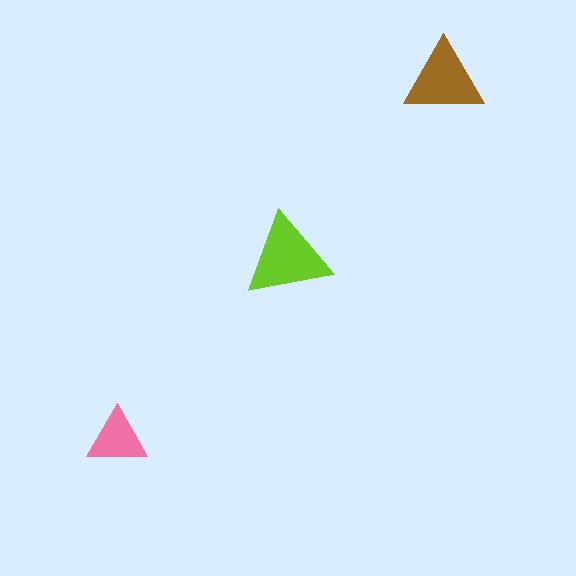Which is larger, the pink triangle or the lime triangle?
The lime one.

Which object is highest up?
The brown triangle is topmost.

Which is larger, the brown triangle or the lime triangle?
The lime one.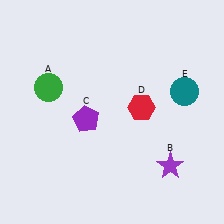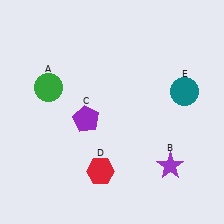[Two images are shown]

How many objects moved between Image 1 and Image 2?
1 object moved between the two images.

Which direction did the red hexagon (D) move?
The red hexagon (D) moved down.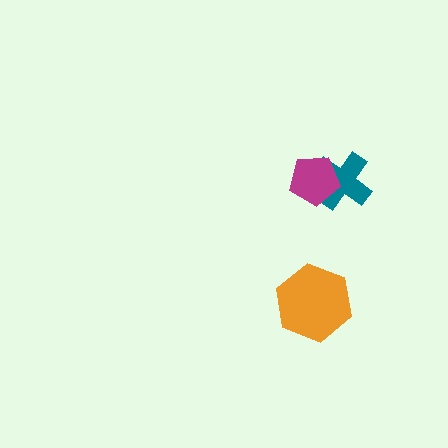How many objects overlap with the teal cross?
1 object overlaps with the teal cross.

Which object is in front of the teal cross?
The magenta pentagon is in front of the teal cross.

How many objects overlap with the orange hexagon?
0 objects overlap with the orange hexagon.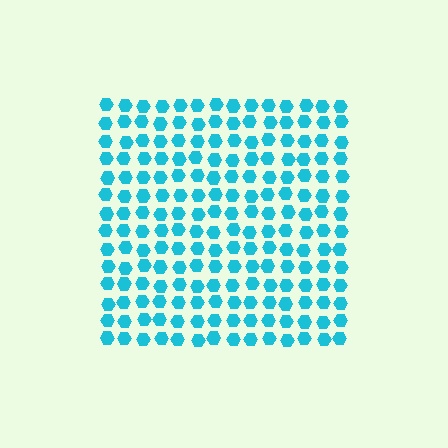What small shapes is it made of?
It is made of small hexagons.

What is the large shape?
The large shape is a square.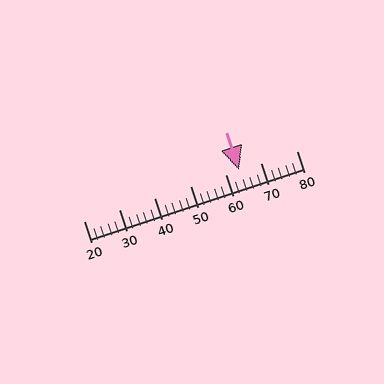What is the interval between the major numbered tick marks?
The major tick marks are spaced 10 units apart.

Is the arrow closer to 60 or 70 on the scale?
The arrow is closer to 60.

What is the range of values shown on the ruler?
The ruler shows values from 20 to 80.